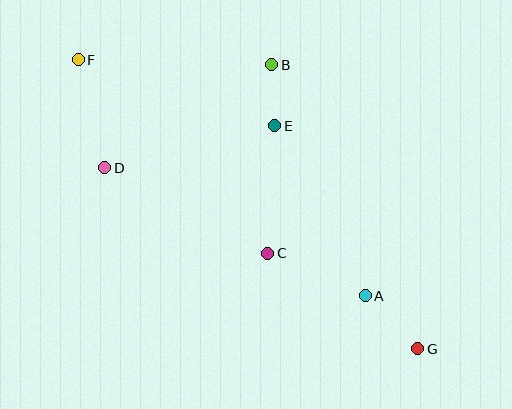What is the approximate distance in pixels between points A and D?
The distance between A and D is approximately 290 pixels.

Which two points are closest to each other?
Points B and E are closest to each other.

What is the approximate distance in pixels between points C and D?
The distance between C and D is approximately 184 pixels.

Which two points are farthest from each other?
Points F and G are farthest from each other.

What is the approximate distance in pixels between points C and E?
The distance between C and E is approximately 128 pixels.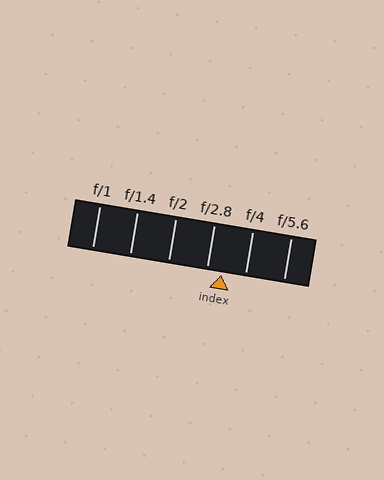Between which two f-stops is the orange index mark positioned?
The index mark is between f/2.8 and f/4.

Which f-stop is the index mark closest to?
The index mark is closest to f/2.8.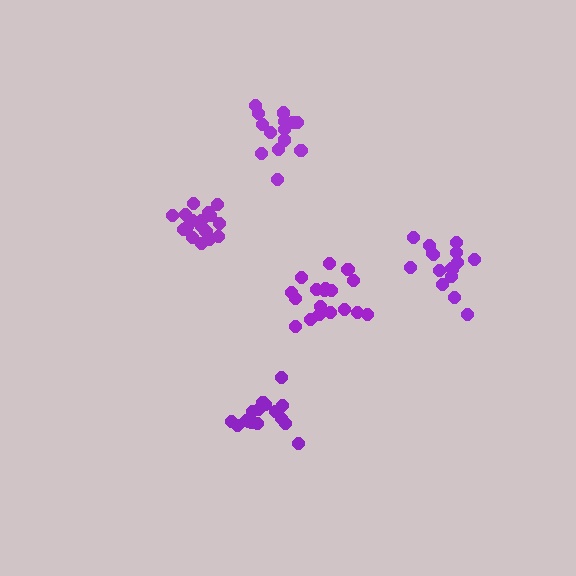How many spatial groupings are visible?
There are 5 spatial groupings.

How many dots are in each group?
Group 1: 14 dots, Group 2: 16 dots, Group 3: 16 dots, Group 4: 19 dots, Group 5: 18 dots (83 total).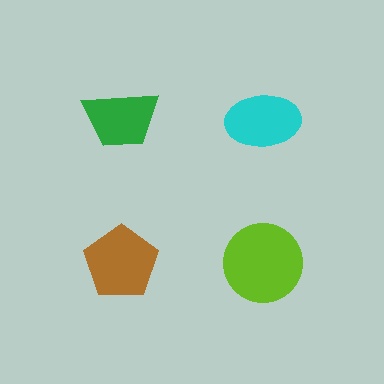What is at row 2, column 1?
A brown pentagon.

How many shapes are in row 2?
2 shapes.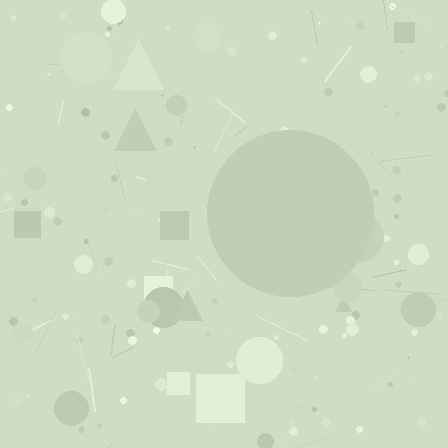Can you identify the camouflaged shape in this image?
The camouflaged shape is a circle.